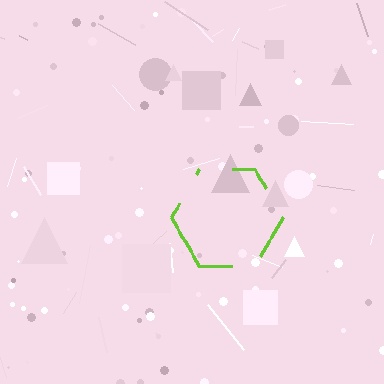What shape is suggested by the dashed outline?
The dashed outline suggests a hexagon.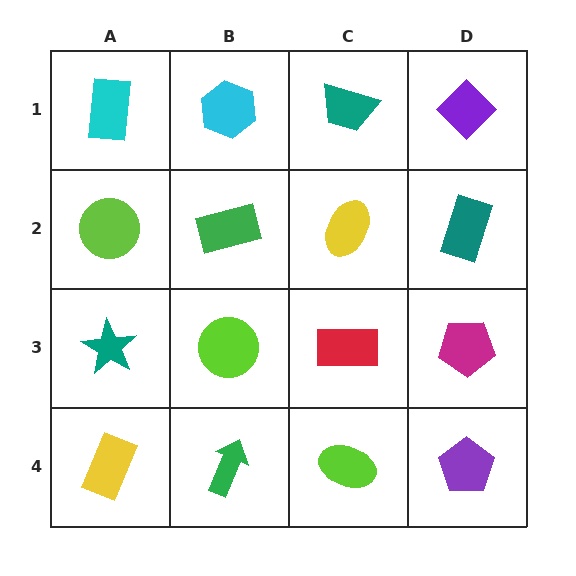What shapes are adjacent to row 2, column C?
A teal trapezoid (row 1, column C), a red rectangle (row 3, column C), a green rectangle (row 2, column B), a teal rectangle (row 2, column D).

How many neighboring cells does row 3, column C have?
4.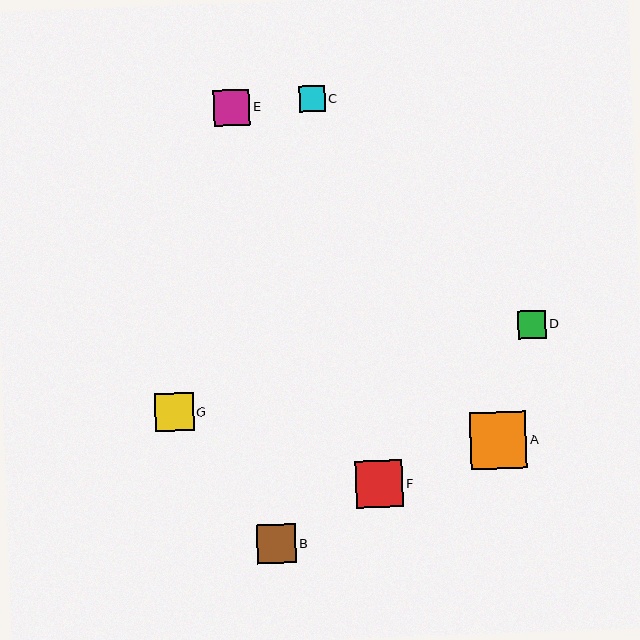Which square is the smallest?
Square C is the smallest with a size of approximately 26 pixels.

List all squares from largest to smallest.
From largest to smallest: A, F, B, G, E, D, C.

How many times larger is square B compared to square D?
Square B is approximately 1.4 times the size of square D.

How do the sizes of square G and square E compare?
Square G and square E are approximately the same size.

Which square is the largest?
Square A is the largest with a size of approximately 57 pixels.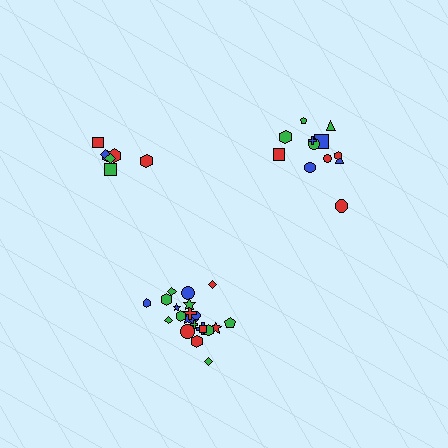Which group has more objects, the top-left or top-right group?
The top-right group.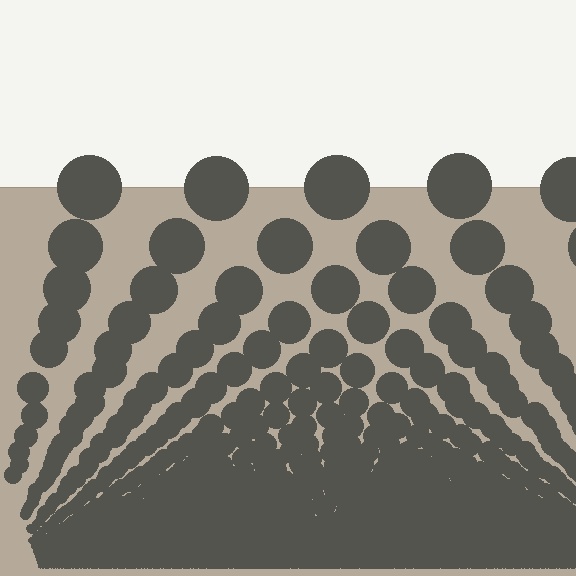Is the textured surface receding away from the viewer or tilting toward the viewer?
The surface appears to tilt toward the viewer. Texture elements get larger and sparser toward the top.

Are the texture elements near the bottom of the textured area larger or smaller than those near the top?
Smaller. The gradient is inverted — elements near the bottom are smaller and denser.